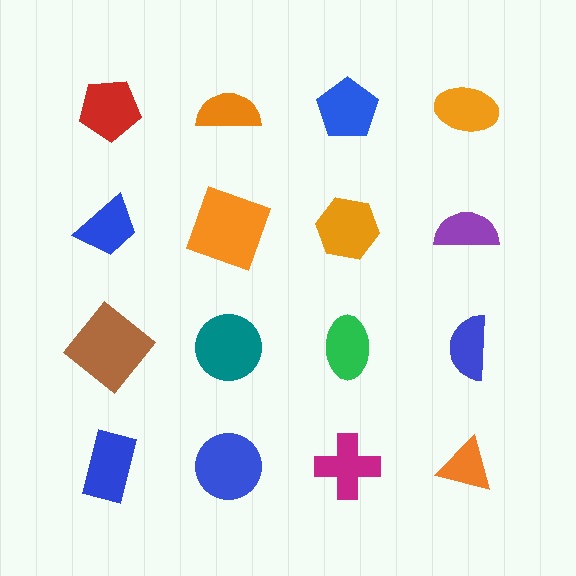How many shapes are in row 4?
4 shapes.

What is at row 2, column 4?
A purple semicircle.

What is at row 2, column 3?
An orange hexagon.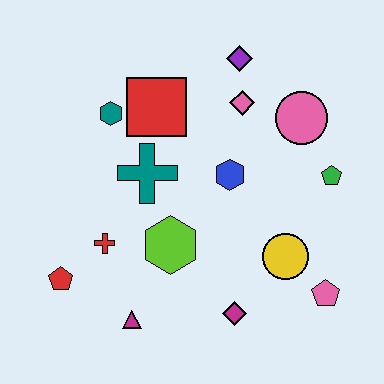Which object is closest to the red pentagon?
The red cross is closest to the red pentagon.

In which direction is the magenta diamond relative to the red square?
The magenta diamond is below the red square.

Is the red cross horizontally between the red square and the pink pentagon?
No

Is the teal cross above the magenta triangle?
Yes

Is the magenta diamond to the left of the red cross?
No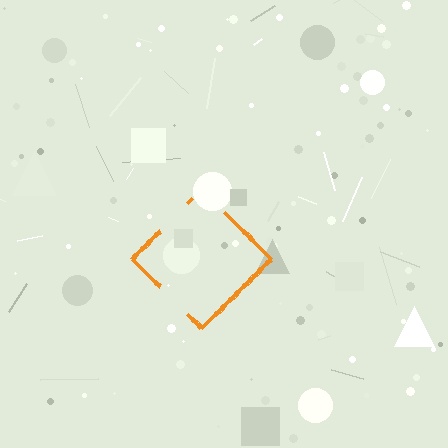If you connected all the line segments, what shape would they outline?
They would outline a diamond.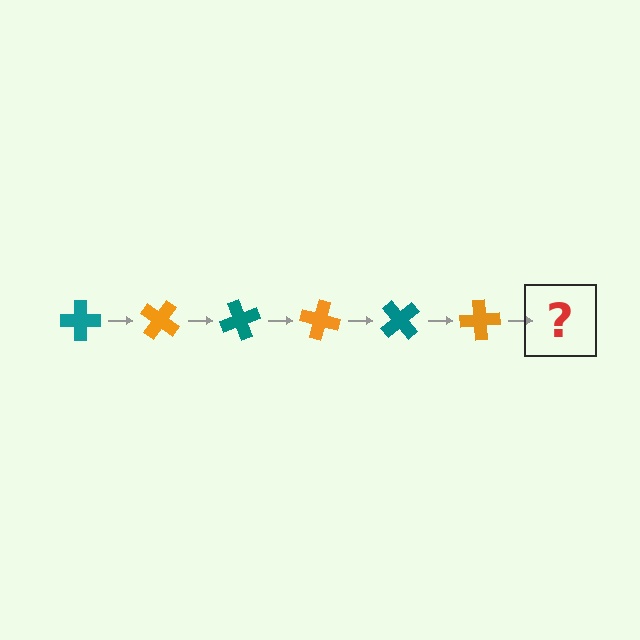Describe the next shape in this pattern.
It should be a teal cross, rotated 210 degrees from the start.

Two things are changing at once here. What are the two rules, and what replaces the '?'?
The two rules are that it rotates 35 degrees each step and the color cycles through teal and orange. The '?' should be a teal cross, rotated 210 degrees from the start.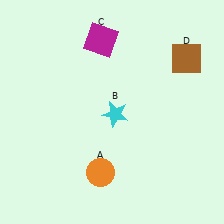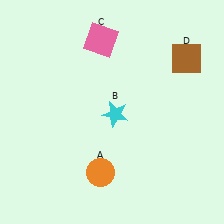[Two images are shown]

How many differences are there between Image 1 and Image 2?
There is 1 difference between the two images.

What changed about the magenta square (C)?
In Image 1, C is magenta. In Image 2, it changed to pink.